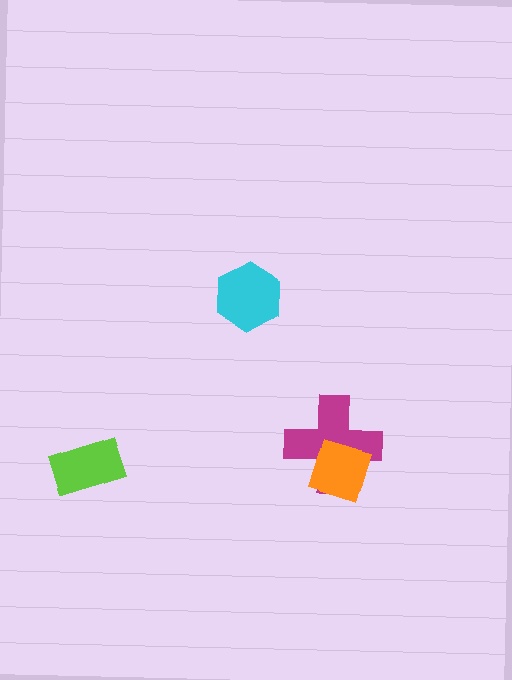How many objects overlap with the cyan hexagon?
0 objects overlap with the cyan hexagon.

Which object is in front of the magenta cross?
The orange square is in front of the magenta cross.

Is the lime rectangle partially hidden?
No, no other shape covers it.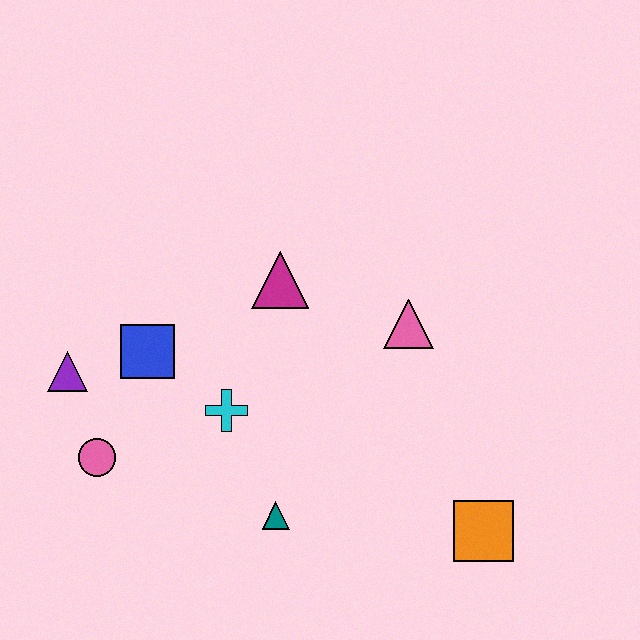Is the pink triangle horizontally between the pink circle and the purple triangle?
No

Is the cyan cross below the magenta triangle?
Yes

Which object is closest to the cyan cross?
The blue square is closest to the cyan cross.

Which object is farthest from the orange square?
The purple triangle is farthest from the orange square.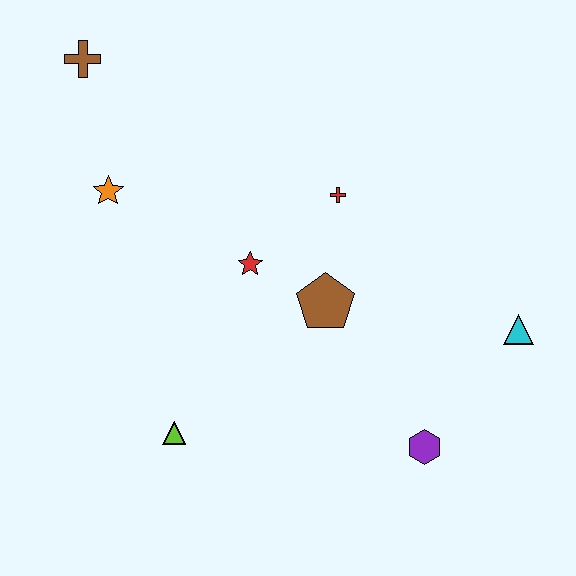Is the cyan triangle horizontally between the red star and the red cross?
No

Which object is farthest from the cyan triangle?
The brown cross is farthest from the cyan triangle.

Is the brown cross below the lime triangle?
No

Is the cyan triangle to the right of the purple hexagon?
Yes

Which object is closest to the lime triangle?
The red star is closest to the lime triangle.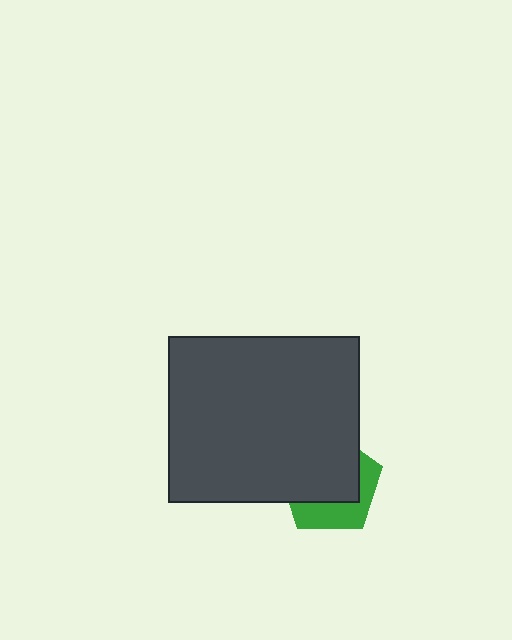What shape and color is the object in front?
The object in front is a dark gray rectangle.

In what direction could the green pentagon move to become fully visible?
The green pentagon could move toward the lower-right. That would shift it out from behind the dark gray rectangle entirely.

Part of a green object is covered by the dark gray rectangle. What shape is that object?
It is a pentagon.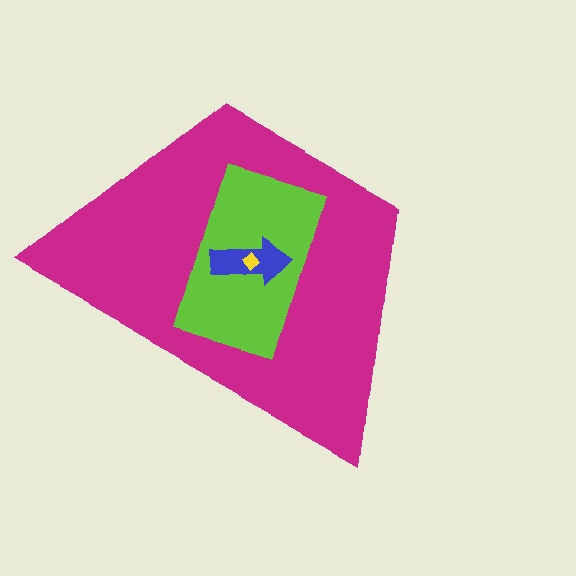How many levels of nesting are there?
4.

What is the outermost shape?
The magenta trapezoid.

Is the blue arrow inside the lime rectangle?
Yes.